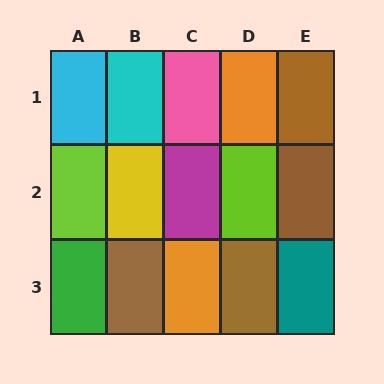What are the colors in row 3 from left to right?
Green, brown, orange, brown, teal.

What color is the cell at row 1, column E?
Brown.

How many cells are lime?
2 cells are lime.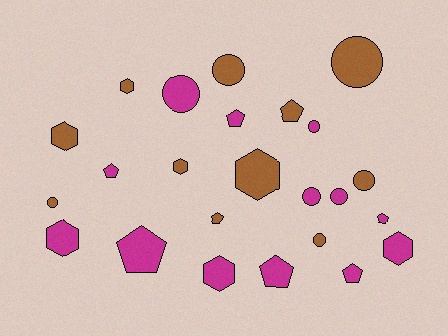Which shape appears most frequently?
Circle, with 9 objects.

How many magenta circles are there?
There are 4 magenta circles.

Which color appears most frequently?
Magenta, with 13 objects.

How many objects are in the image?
There are 24 objects.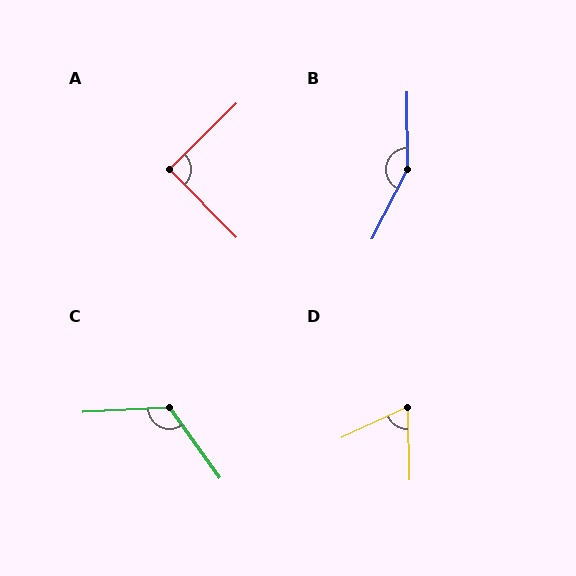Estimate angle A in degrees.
Approximately 89 degrees.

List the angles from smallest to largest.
D (66°), A (89°), C (122°), B (153°).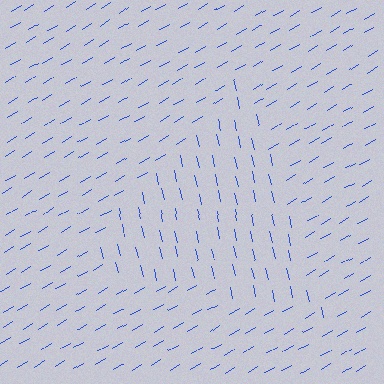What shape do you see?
I see a triangle.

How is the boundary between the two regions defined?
The boundary is defined purely by a change in line orientation (approximately 71 degrees difference). All lines are the same color and thickness.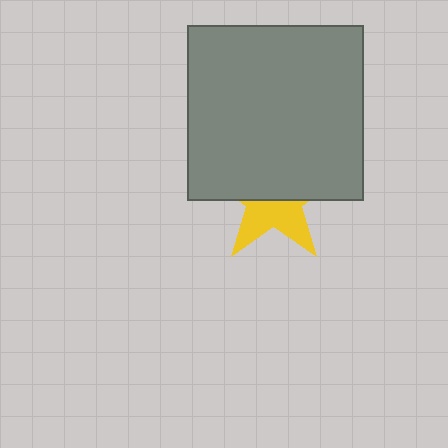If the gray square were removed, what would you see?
You would see the complete yellow star.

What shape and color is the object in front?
The object in front is a gray square.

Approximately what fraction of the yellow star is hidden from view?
Roughly 59% of the yellow star is hidden behind the gray square.